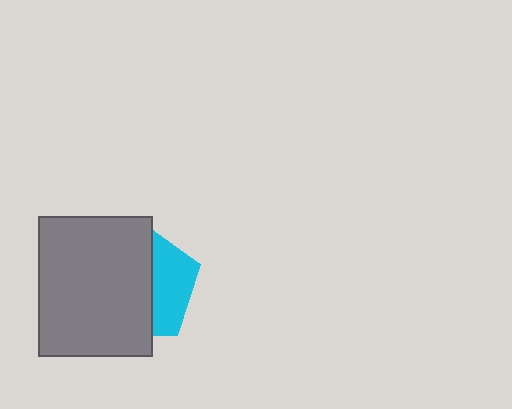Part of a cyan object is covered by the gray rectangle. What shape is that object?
It is a pentagon.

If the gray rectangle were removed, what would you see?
You would see the complete cyan pentagon.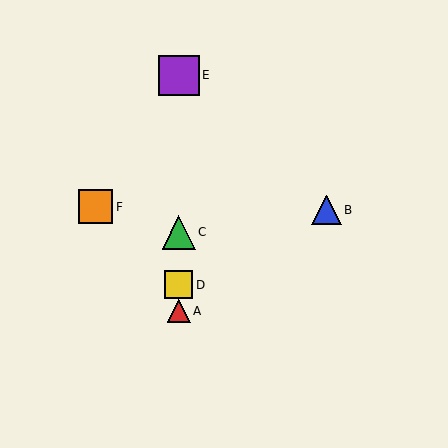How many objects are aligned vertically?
4 objects (A, C, D, E) are aligned vertically.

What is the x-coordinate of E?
Object E is at x≈179.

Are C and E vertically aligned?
Yes, both are at x≈179.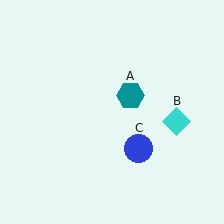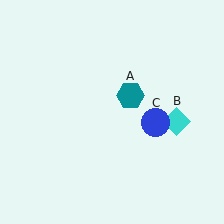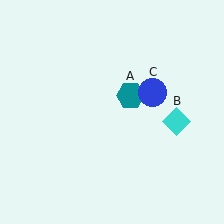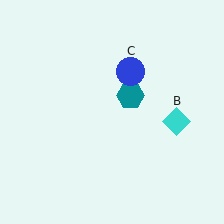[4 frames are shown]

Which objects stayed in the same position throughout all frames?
Teal hexagon (object A) and cyan diamond (object B) remained stationary.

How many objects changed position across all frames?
1 object changed position: blue circle (object C).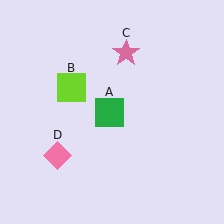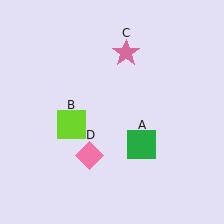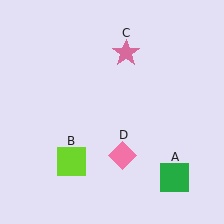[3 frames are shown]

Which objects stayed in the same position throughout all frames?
Pink star (object C) remained stationary.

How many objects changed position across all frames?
3 objects changed position: green square (object A), lime square (object B), pink diamond (object D).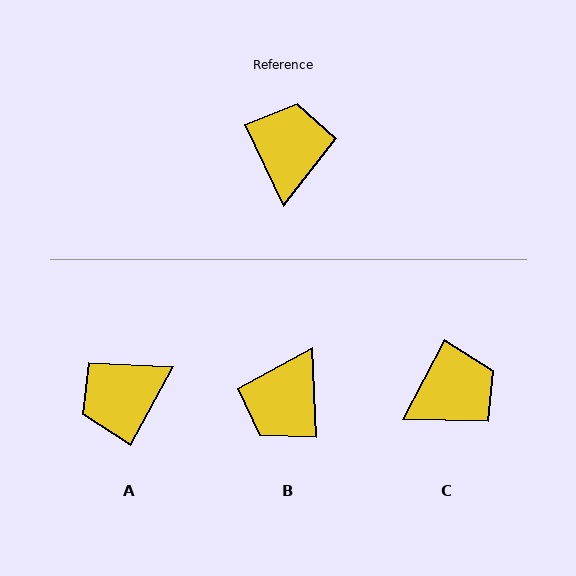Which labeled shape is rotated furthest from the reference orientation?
B, about 157 degrees away.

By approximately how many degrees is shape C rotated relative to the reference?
Approximately 53 degrees clockwise.